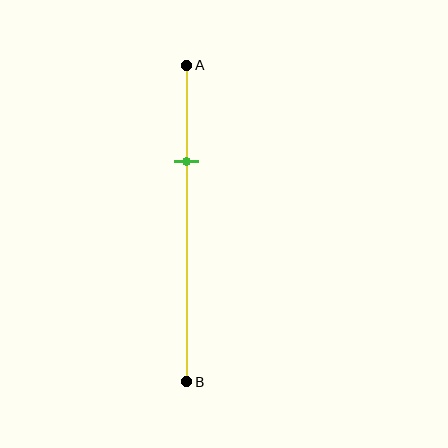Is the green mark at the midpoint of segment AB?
No, the mark is at about 30% from A, not at the 50% midpoint.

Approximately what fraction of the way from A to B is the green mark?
The green mark is approximately 30% of the way from A to B.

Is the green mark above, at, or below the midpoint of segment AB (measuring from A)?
The green mark is above the midpoint of segment AB.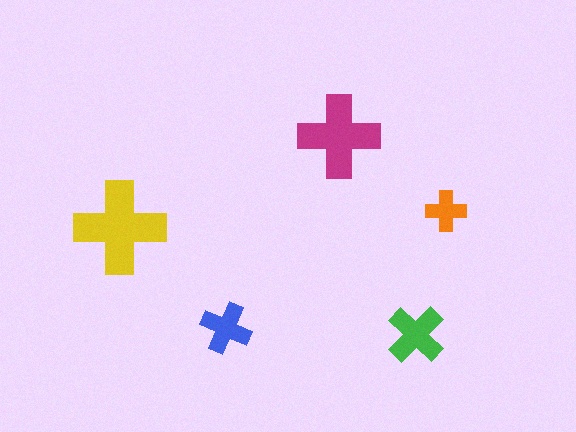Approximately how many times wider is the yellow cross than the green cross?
About 1.5 times wider.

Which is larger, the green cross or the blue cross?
The green one.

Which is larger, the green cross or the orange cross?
The green one.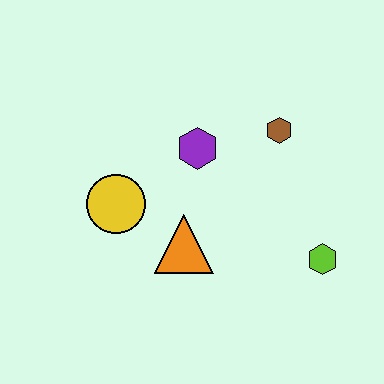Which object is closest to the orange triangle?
The yellow circle is closest to the orange triangle.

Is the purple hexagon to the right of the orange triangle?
Yes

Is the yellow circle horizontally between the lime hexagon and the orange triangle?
No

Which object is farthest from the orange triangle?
The brown hexagon is farthest from the orange triangle.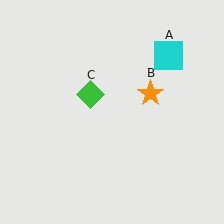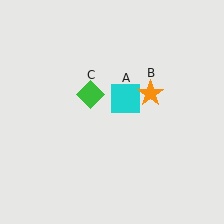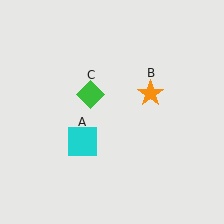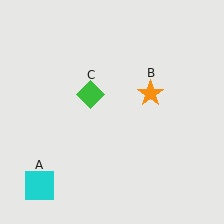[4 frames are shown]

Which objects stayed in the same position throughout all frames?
Orange star (object B) and green diamond (object C) remained stationary.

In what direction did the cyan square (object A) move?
The cyan square (object A) moved down and to the left.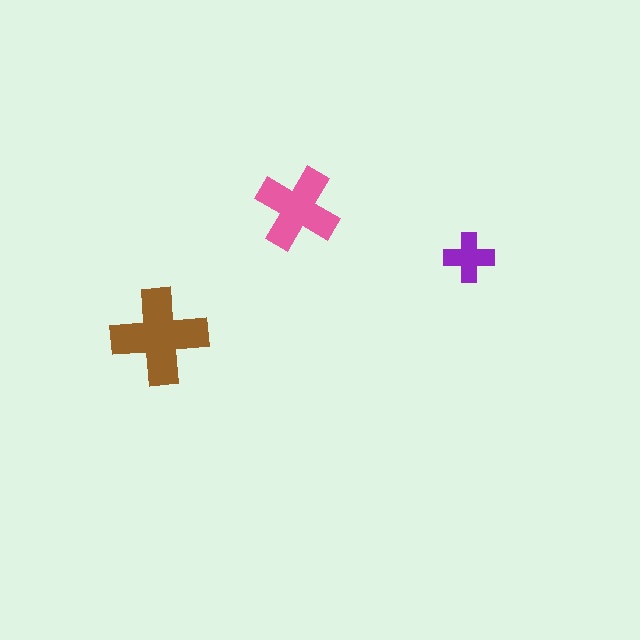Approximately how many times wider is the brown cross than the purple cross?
About 2 times wider.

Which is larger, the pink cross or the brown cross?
The brown one.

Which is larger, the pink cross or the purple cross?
The pink one.